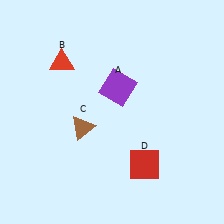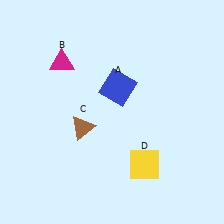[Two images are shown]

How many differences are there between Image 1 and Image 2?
There are 3 differences between the two images.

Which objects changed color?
A changed from purple to blue. B changed from red to magenta. D changed from red to yellow.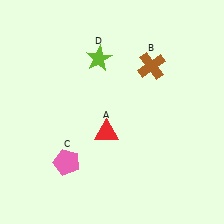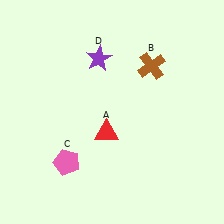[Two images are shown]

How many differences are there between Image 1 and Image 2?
There is 1 difference between the two images.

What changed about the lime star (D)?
In Image 1, D is lime. In Image 2, it changed to purple.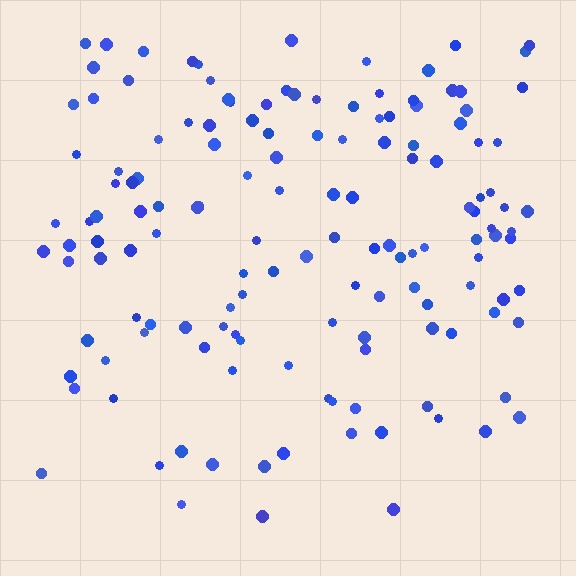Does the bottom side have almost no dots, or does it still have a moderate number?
Still a moderate number, just noticeably fewer than the top.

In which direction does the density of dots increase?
From bottom to top, with the top side densest.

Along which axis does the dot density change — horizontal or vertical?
Vertical.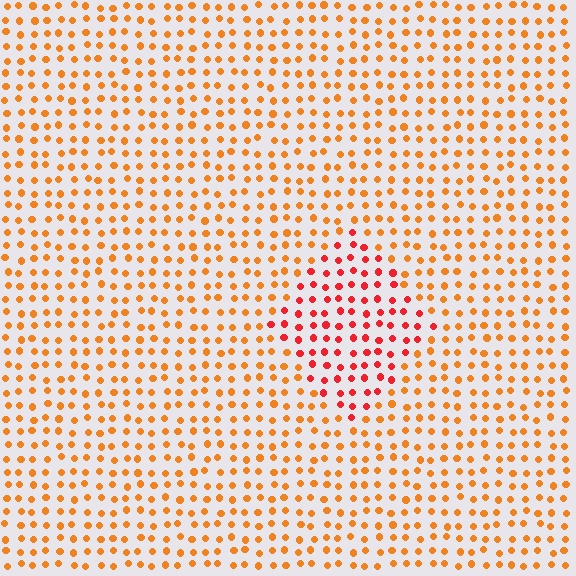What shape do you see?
I see a diamond.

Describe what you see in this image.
The image is filled with small orange elements in a uniform arrangement. A diamond-shaped region is visible where the elements are tinted to a slightly different hue, forming a subtle color boundary.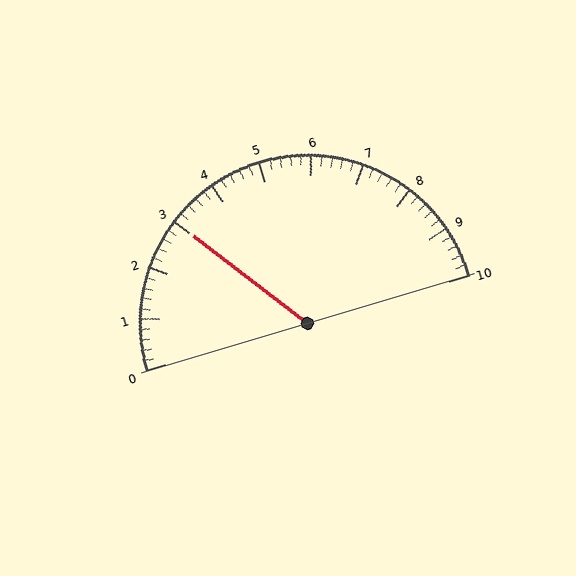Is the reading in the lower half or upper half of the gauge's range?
The reading is in the lower half of the range (0 to 10).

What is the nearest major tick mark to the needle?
The nearest major tick mark is 3.